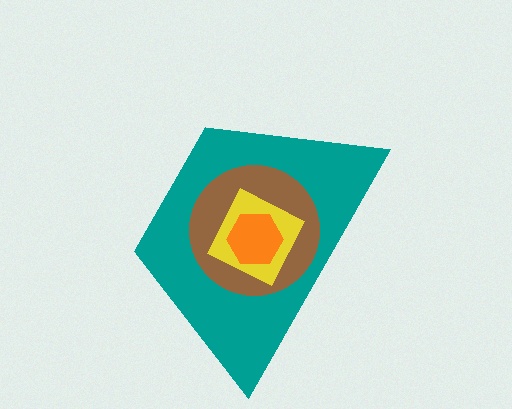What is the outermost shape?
The teal trapezoid.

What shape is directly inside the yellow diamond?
The orange hexagon.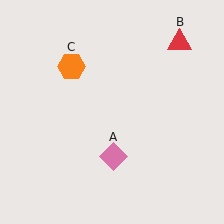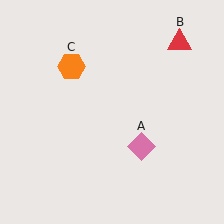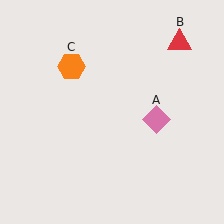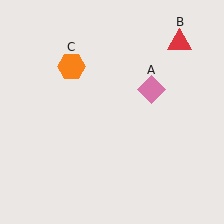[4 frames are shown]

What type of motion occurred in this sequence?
The pink diamond (object A) rotated counterclockwise around the center of the scene.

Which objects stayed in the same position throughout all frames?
Red triangle (object B) and orange hexagon (object C) remained stationary.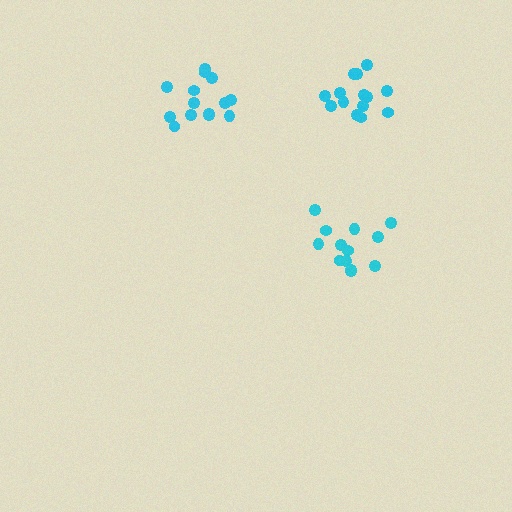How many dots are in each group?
Group 1: 14 dots, Group 2: 13 dots, Group 3: 14 dots (41 total).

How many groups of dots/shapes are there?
There are 3 groups.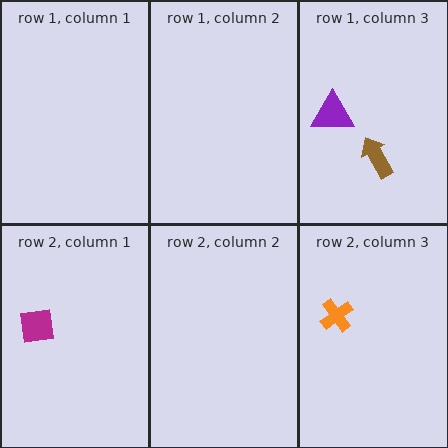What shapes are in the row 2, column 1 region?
The magenta square.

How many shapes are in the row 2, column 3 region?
1.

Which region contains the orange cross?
The row 2, column 3 region.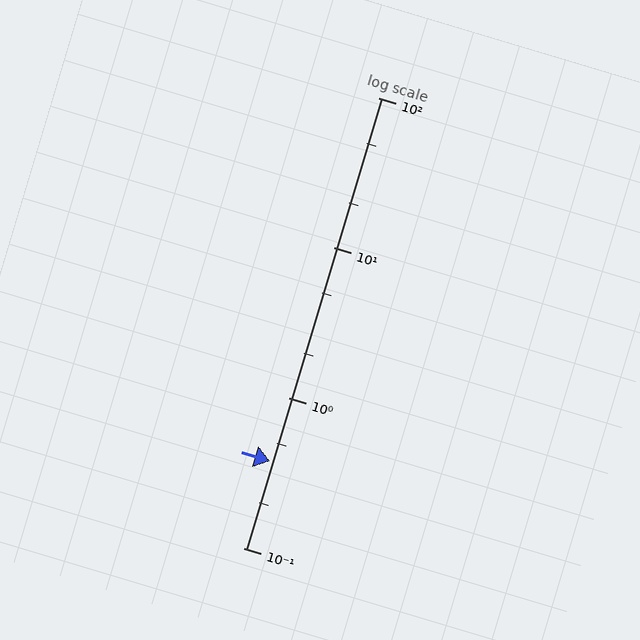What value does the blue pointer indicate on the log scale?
The pointer indicates approximately 0.38.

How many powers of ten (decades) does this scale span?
The scale spans 3 decades, from 0.1 to 100.